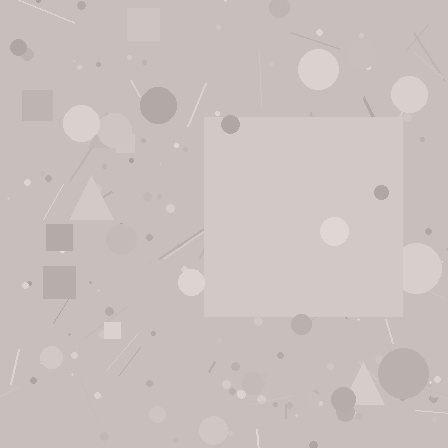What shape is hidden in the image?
A square is hidden in the image.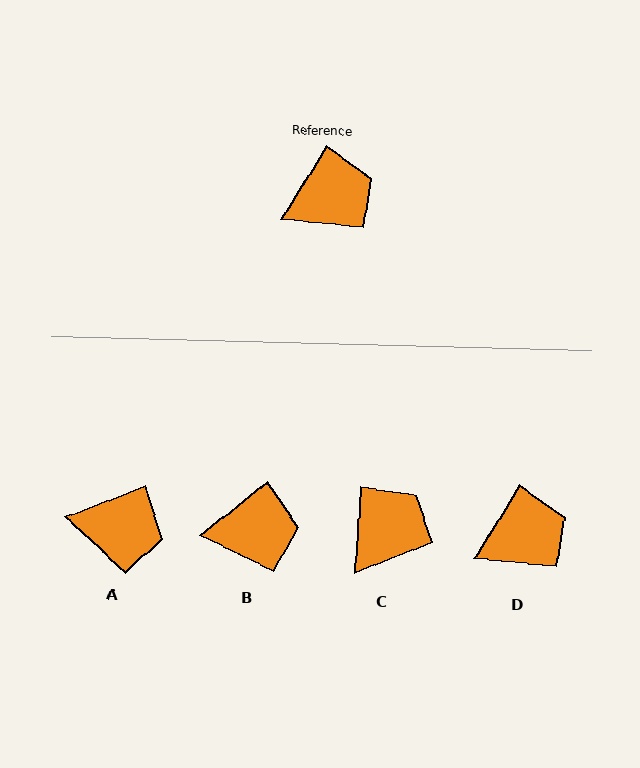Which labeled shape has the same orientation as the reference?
D.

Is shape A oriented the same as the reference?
No, it is off by about 37 degrees.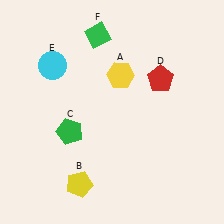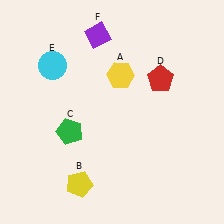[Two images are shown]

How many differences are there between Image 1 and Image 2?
There is 1 difference between the two images.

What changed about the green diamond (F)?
In Image 1, F is green. In Image 2, it changed to purple.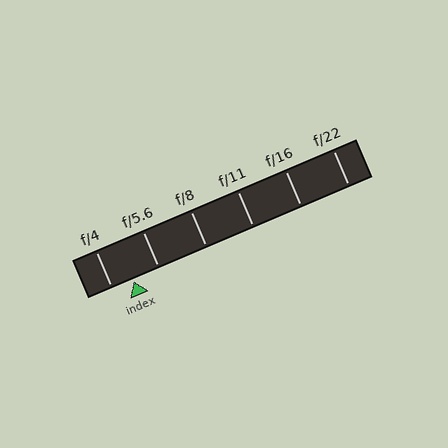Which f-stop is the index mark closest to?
The index mark is closest to f/4.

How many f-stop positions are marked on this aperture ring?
There are 6 f-stop positions marked.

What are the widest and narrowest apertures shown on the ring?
The widest aperture shown is f/4 and the narrowest is f/22.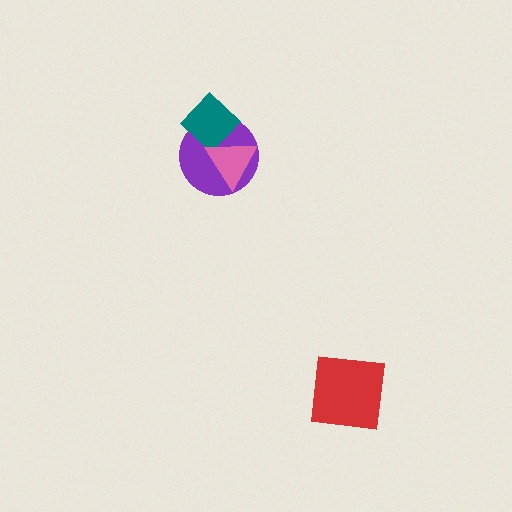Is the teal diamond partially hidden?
Yes, it is partially covered by another shape.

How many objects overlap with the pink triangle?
2 objects overlap with the pink triangle.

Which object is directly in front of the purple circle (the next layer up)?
The teal diamond is directly in front of the purple circle.